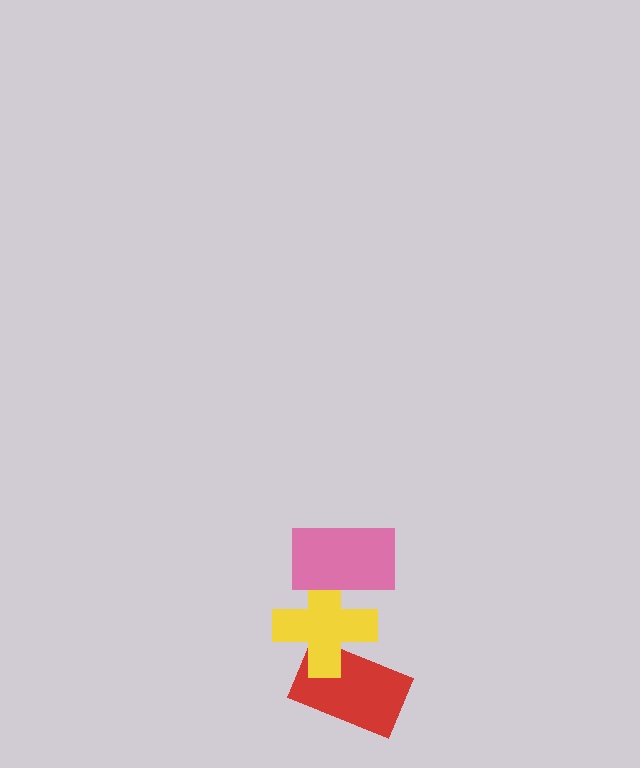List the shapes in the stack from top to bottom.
From top to bottom: the pink rectangle, the yellow cross, the red rectangle.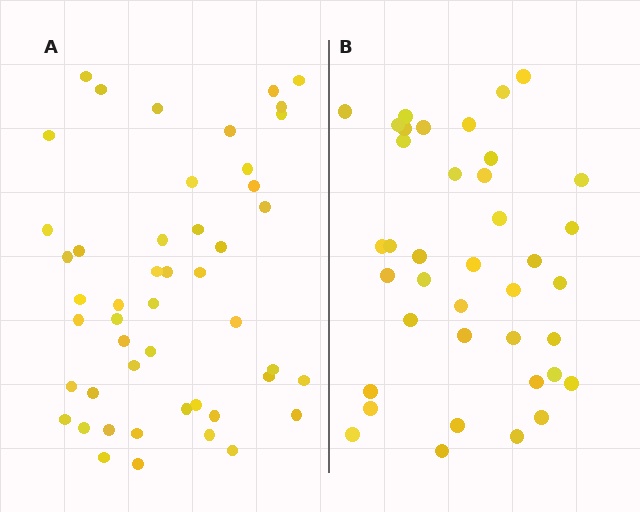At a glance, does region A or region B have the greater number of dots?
Region A (the left region) has more dots.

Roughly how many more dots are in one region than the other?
Region A has roughly 8 or so more dots than region B.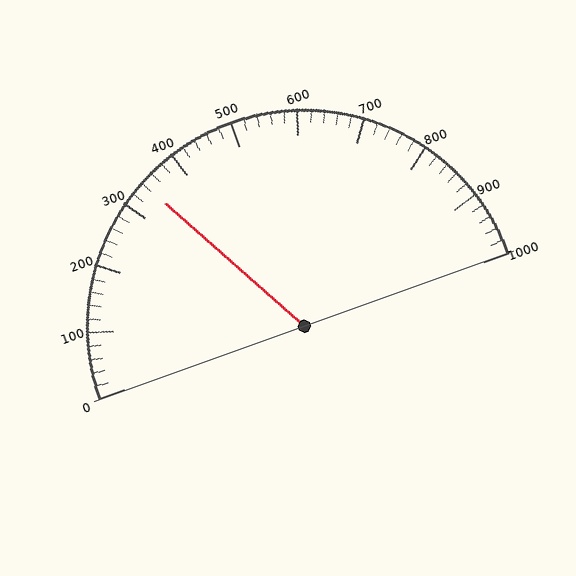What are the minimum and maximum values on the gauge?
The gauge ranges from 0 to 1000.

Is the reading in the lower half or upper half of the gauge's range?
The reading is in the lower half of the range (0 to 1000).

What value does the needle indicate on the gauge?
The needle indicates approximately 340.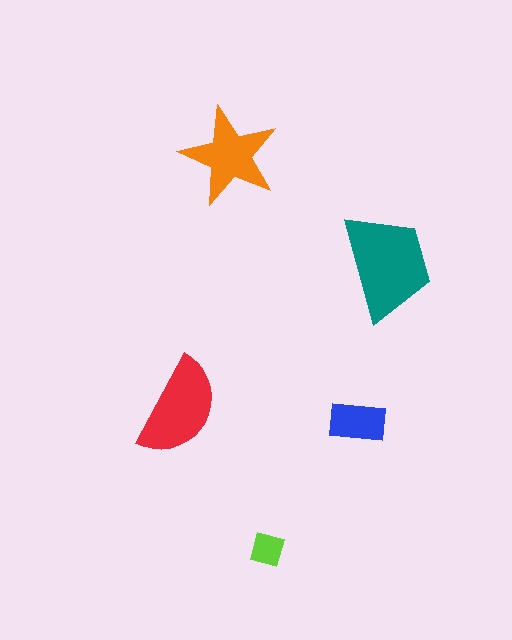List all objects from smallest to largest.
The lime diamond, the blue rectangle, the orange star, the red semicircle, the teal trapezoid.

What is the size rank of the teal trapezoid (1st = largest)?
1st.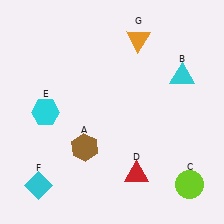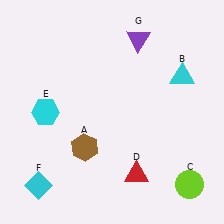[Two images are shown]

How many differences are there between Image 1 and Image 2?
There is 1 difference between the two images.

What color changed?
The triangle (G) changed from orange in Image 1 to purple in Image 2.